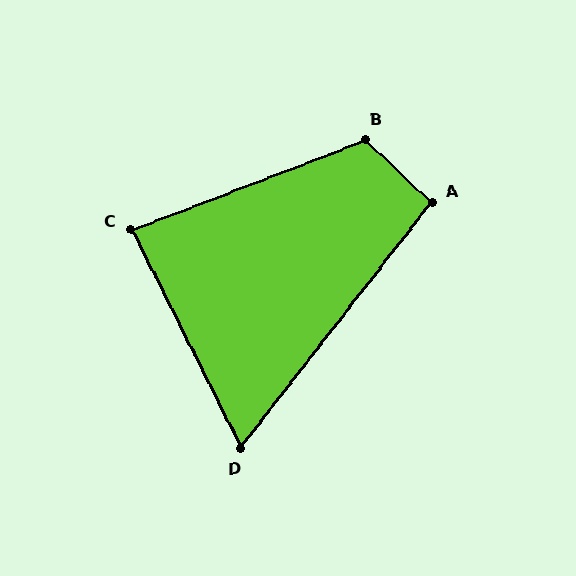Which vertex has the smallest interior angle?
D, at approximately 65 degrees.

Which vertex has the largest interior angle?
B, at approximately 115 degrees.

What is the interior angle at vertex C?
Approximately 85 degrees (acute).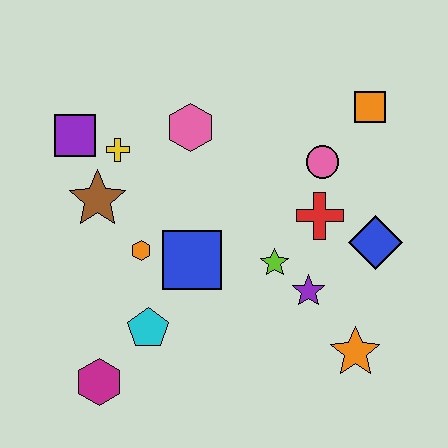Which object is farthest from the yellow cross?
The orange star is farthest from the yellow cross.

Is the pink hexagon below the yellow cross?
No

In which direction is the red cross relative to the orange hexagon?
The red cross is to the right of the orange hexagon.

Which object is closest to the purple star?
The lime star is closest to the purple star.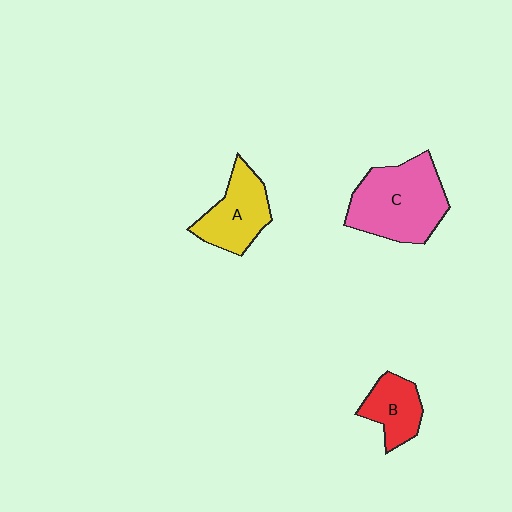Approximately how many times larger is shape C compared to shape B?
Approximately 2.1 times.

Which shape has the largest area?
Shape C (pink).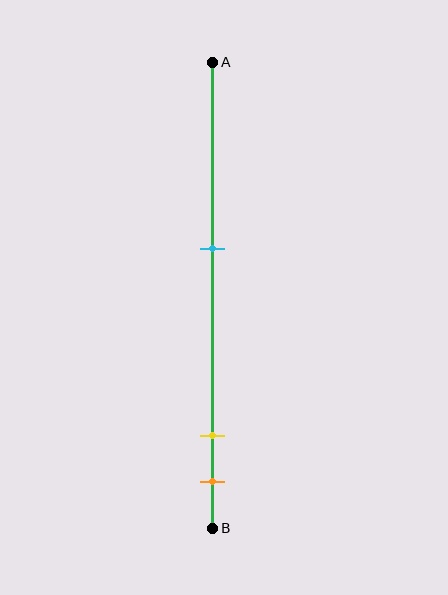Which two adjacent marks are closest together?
The yellow and orange marks are the closest adjacent pair.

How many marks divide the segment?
There are 3 marks dividing the segment.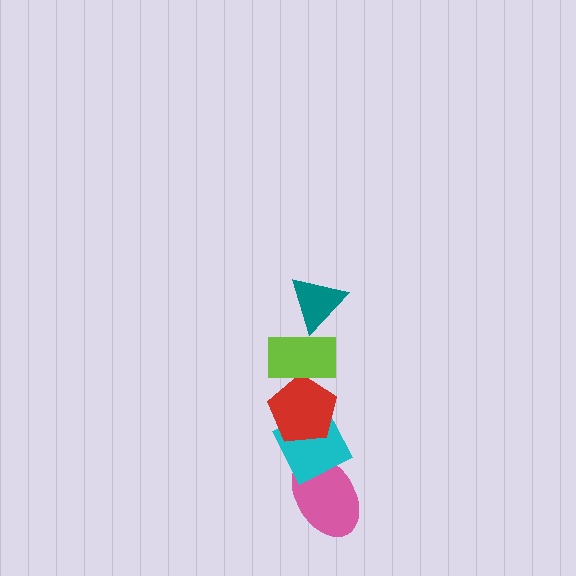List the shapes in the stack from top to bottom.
From top to bottom: the teal triangle, the lime rectangle, the red pentagon, the cyan diamond, the pink ellipse.